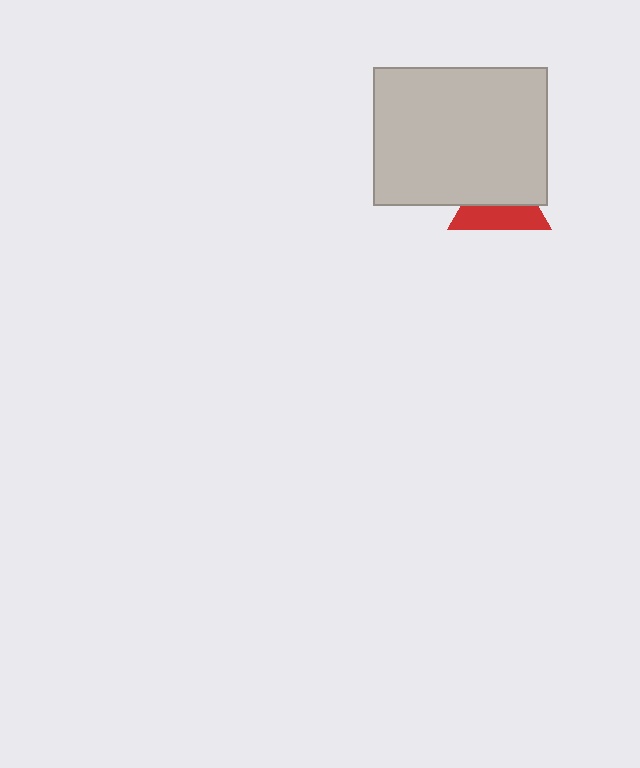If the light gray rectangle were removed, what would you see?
You would see the complete red triangle.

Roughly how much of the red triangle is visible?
About half of it is visible (roughly 46%).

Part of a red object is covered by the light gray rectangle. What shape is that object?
It is a triangle.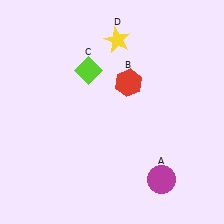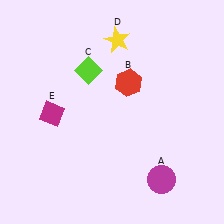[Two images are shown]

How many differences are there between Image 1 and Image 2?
There is 1 difference between the two images.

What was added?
A magenta diamond (E) was added in Image 2.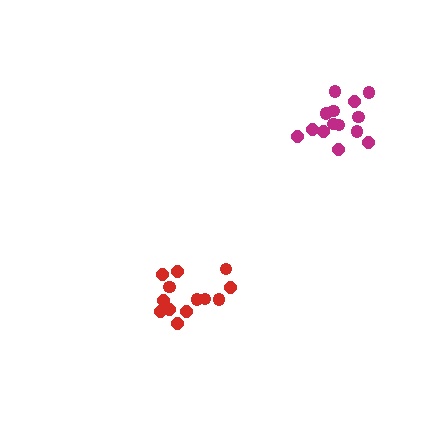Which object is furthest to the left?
The red cluster is leftmost.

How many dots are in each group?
Group 1: 14 dots, Group 2: 13 dots (27 total).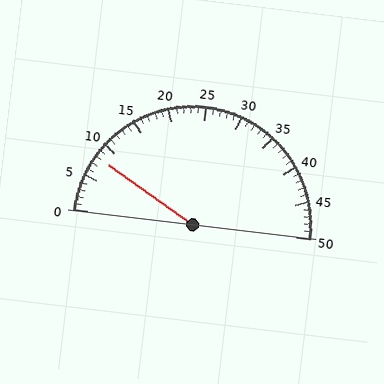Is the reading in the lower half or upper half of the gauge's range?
The reading is in the lower half of the range (0 to 50).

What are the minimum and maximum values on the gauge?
The gauge ranges from 0 to 50.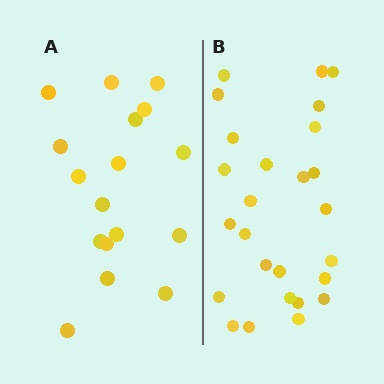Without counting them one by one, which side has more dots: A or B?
Region B (the right region) has more dots.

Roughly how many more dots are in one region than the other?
Region B has roughly 8 or so more dots than region A.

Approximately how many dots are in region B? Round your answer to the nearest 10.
About 30 dots. (The exact count is 26, which rounds to 30.)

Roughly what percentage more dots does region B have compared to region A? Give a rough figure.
About 55% more.